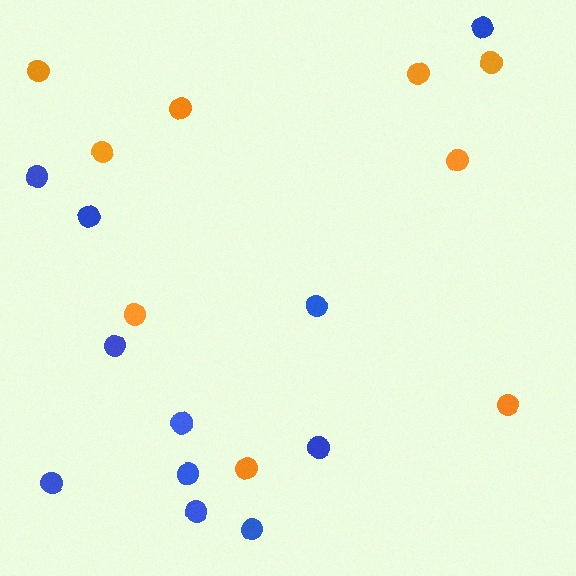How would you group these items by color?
There are 2 groups: one group of orange circles (9) and one group of blue circles (11).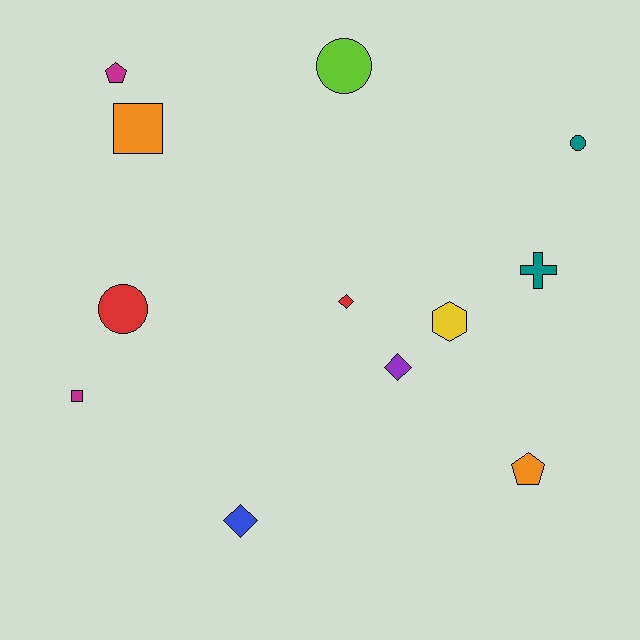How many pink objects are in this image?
There are no pink objects.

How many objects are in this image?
There are 12 objects.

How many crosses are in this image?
There is 1 cross.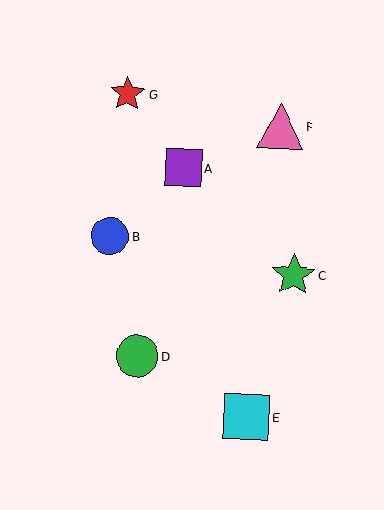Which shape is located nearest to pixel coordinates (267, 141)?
The pink triangle (labeled F) at (281, 126) is nearest to that location.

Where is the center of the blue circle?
The center of the blue circle is at (110, 236).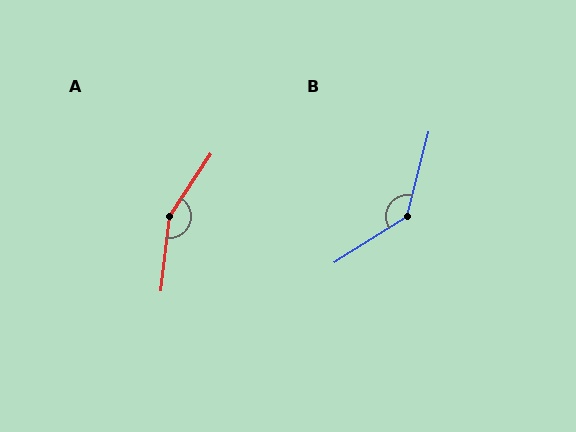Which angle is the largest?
A, at approximately 153 degrees.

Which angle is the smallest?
B, at approximately 136 degrees.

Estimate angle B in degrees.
Approximately 136 degrees.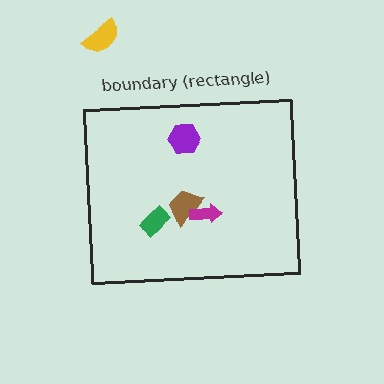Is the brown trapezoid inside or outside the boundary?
Inside.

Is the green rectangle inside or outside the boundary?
Inside.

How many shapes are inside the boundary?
4 inside, 1 outside.